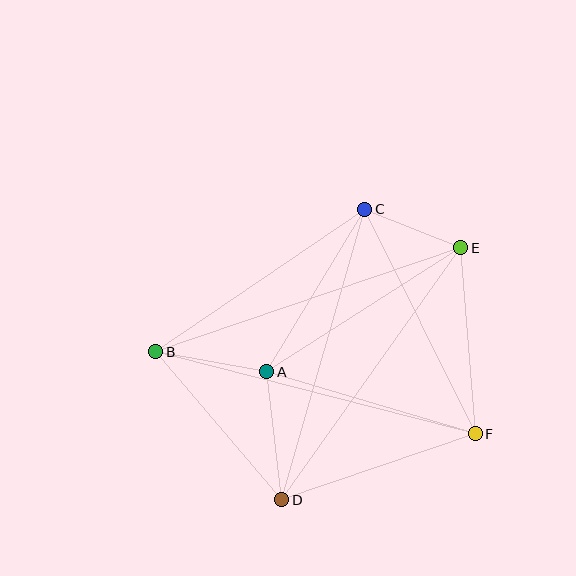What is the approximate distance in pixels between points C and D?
The distance between C and D is approximately 302 pixels.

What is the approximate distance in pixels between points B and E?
The distance between B and E is approximately 322 pixels.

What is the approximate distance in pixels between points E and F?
The distance between E and F is approximately 187 pixels.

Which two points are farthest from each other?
Points B and F are farthest from each other.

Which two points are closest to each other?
Points C and E are closest to each other.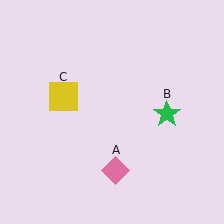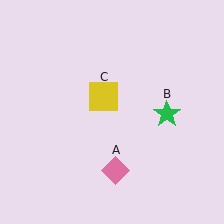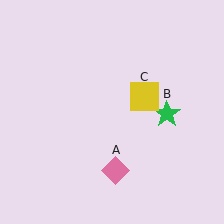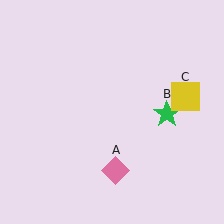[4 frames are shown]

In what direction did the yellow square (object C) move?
The yellow square (object C) moved right.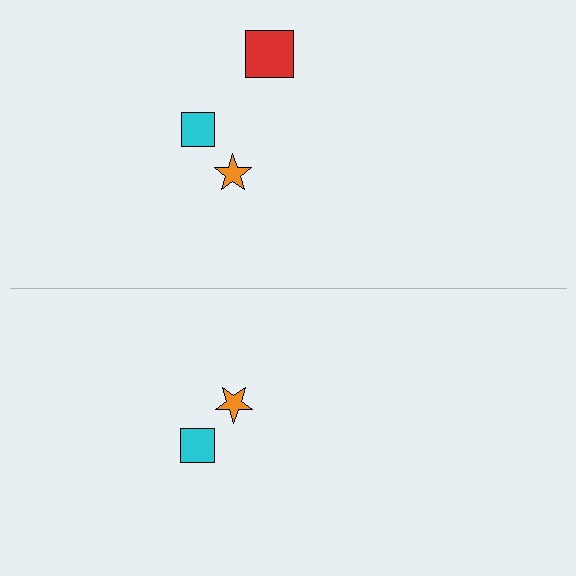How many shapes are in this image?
There are 5 shapes in this image.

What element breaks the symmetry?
A red square is missing from the bottom side.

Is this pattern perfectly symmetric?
No, the pattern is not perfectly symmetric. A red square is missing from the bottom side.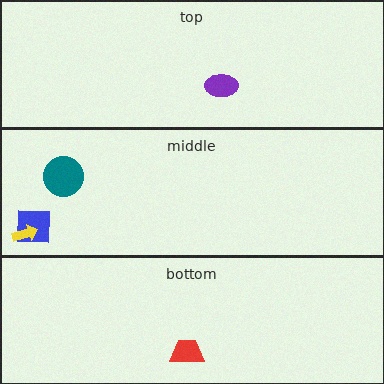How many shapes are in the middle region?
3.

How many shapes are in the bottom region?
1.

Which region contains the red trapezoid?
The bottom region.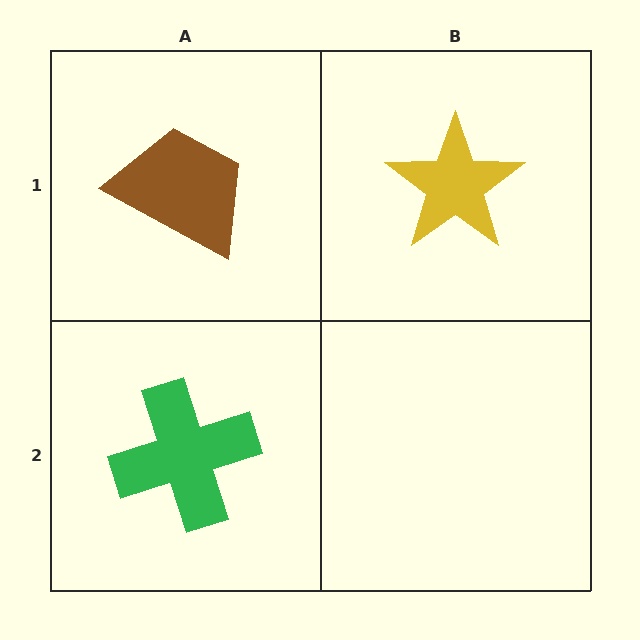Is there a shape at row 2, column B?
No, that cell is empty.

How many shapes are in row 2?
1 shape.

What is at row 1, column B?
A yellow star.